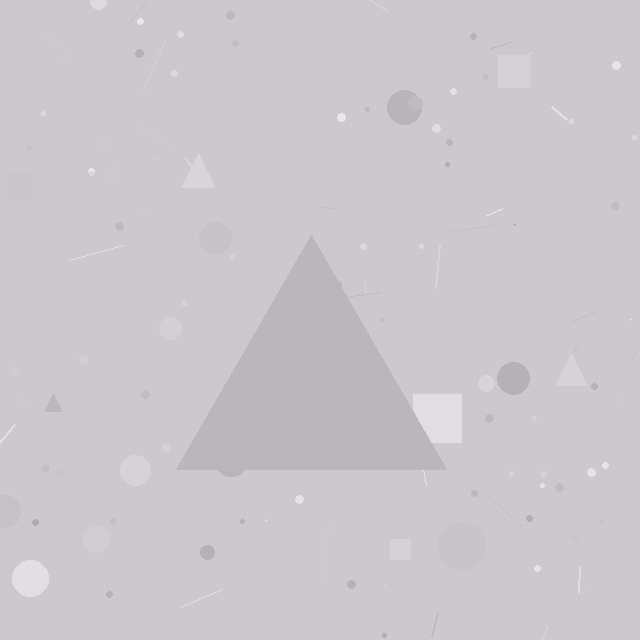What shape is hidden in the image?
A triangle is hidden in the image.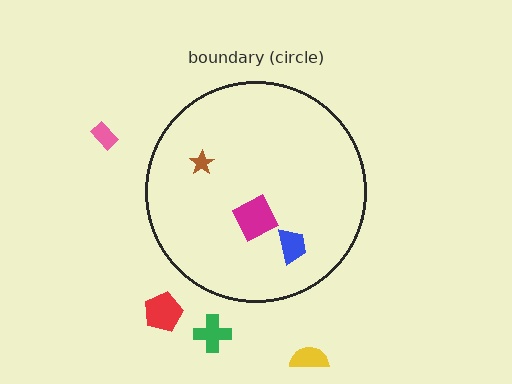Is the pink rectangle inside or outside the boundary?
Outside.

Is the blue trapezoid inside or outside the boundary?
Inside.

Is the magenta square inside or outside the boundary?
Inside.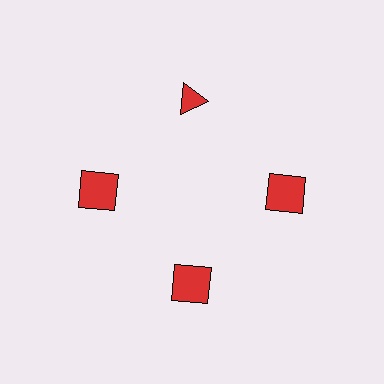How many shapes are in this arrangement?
There are 4 shapes arranged in a ring pattern.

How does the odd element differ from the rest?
It has a different shape: triangle instead of square.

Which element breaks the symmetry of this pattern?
The red triangle at roughly the 12 o'clock position breaks the symmetry. All other shapes are red squares.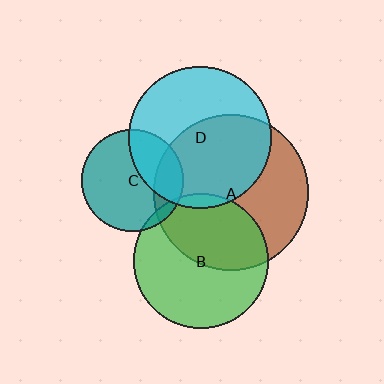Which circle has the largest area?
Circle A (brown).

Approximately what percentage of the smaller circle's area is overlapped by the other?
Approximately 20%.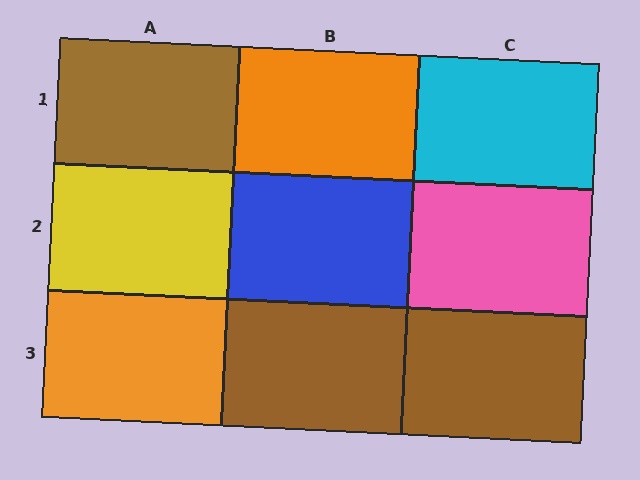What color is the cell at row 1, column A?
Brown.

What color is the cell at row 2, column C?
Pink.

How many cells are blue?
1 cell is blue.